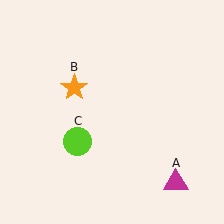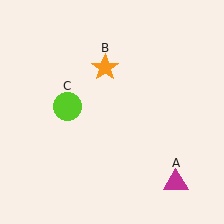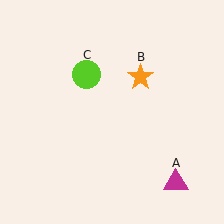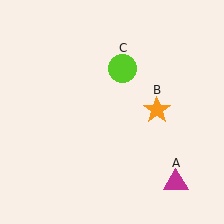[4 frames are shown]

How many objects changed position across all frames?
2 objects changed position: orange star (object B), lime circle (object C).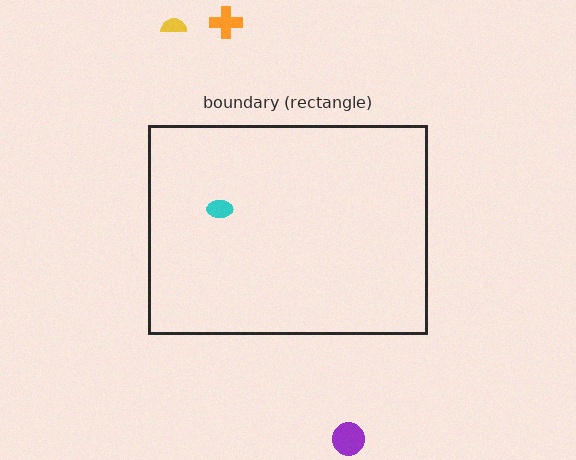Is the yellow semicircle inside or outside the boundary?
Outside.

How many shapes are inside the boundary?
1 inside, 3 outside.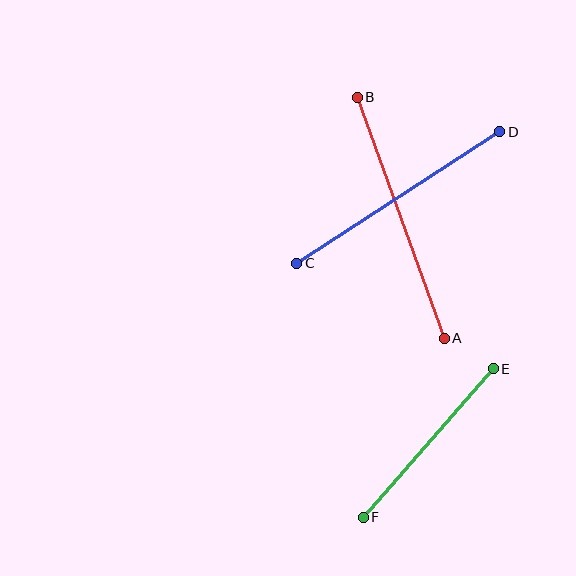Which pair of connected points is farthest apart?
Points A and B are farthest apart.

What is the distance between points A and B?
The distance is approximately 256 pixels.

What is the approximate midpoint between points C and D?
The midpoint is at approximately (398, 198) pixels.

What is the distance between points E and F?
The distance is approximately 197 pixels.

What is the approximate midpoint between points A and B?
The midpoint is at approximately (401, 218) pixels.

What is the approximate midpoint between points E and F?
The midpoint is at approximately (428, 443) pixels.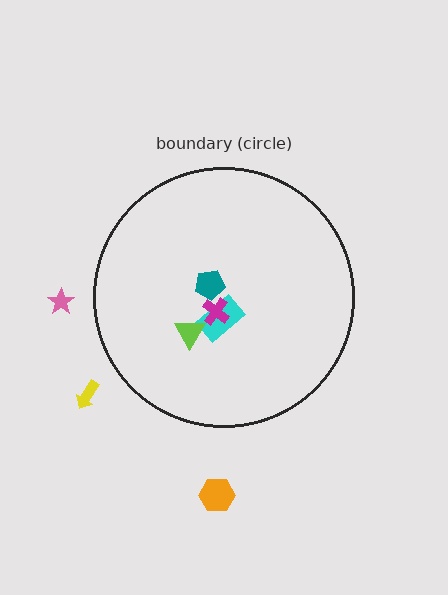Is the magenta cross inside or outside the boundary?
Inside.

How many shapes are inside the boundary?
4 inside, 3 outside.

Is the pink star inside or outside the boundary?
Outside.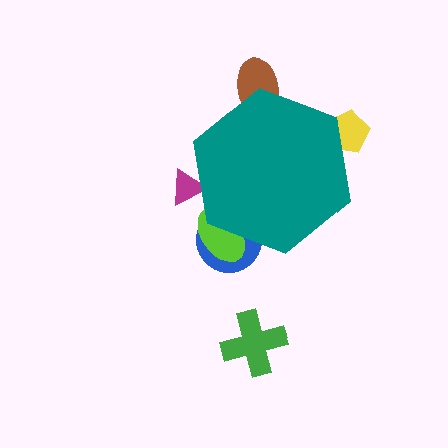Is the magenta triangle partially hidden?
Yes, the magenta triangle is partially hidden behind the teal hexagon.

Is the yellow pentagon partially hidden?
Yes, the yellow pentagon is partially hidden behind the teal hexagon.